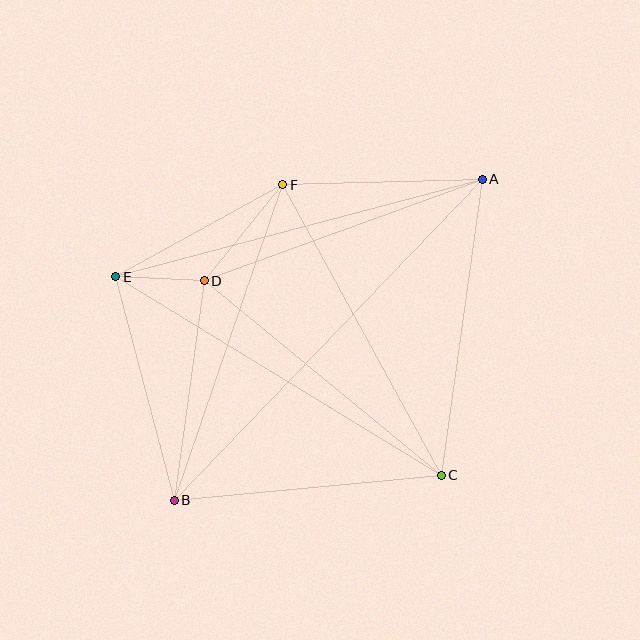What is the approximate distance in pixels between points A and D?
The distance between A and D is approximately 296 pixels.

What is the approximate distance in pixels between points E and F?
The distance between E and F is approximately 191 pixels.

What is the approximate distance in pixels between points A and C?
The distance between A and C is approximately 299 pixels.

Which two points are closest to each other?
Points D and E are closest to each other.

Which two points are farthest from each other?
Points A and B are farthest from each other.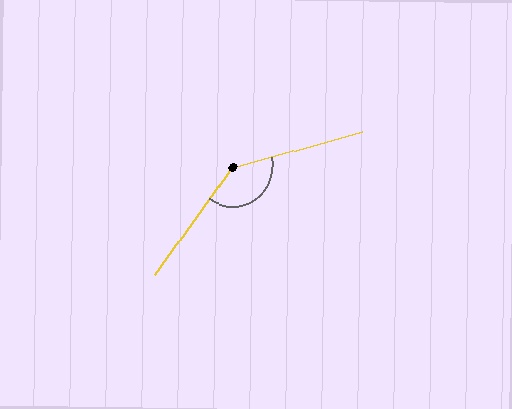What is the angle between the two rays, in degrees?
Approximately 141 degrees.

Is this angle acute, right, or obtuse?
It is obtuse.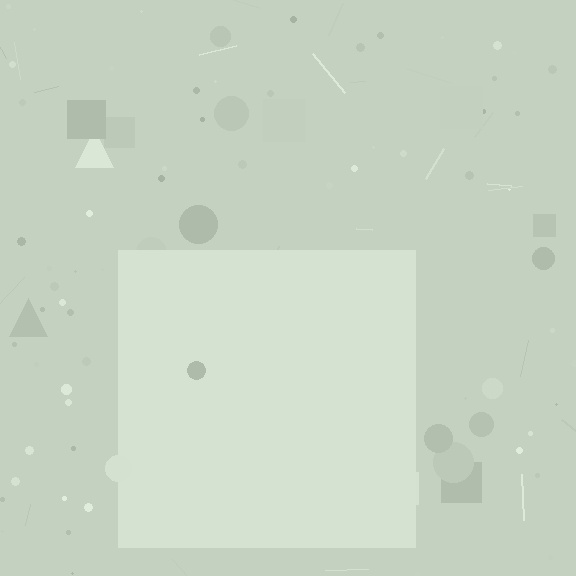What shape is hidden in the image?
A square is hidden in the image.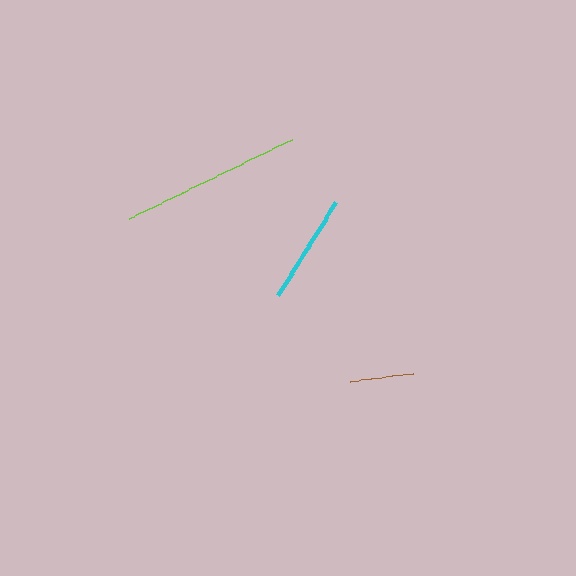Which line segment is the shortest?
The brown line is the shortest at approximately 63 pixels.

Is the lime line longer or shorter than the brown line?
The lime line is longer than the brown line.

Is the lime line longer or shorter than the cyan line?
The lime line is longer than the cyan line.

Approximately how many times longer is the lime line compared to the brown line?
The lime line is approximately 2.9 times the length of the brown line.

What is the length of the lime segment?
The lime segment is approximately 180 pixels long.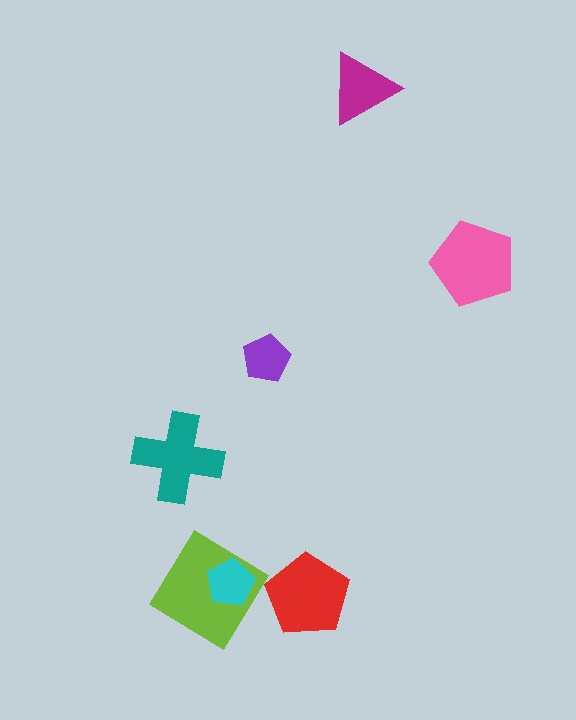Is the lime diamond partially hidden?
Yes, it is partially covered by another shape.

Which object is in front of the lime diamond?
The cyan pentagon is in front of the lime diamond.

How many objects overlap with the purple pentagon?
0 objects overlap with the purple pentagon.